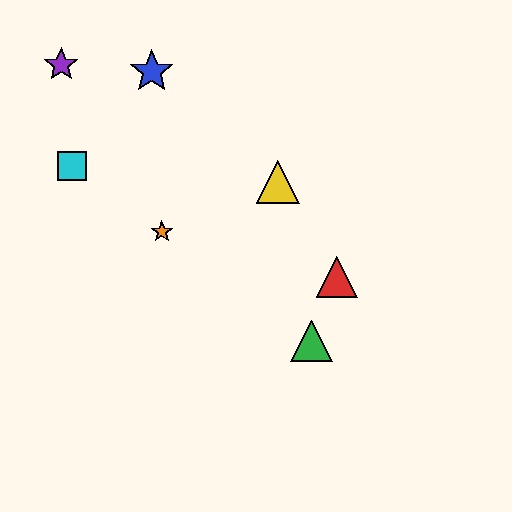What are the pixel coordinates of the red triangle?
The red triangle is at (337, 277).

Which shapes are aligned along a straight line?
The green triangle, the orange star, the cyan square are aligned along a straight line.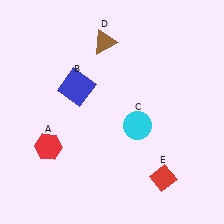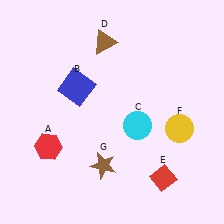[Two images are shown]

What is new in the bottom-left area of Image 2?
A brown star (G) was added in the bottom-left area of Image 2.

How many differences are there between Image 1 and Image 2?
There are 2 differences between the two images.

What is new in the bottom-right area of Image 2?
A yellow circle (F) was added in the bottom-right area of Image 2.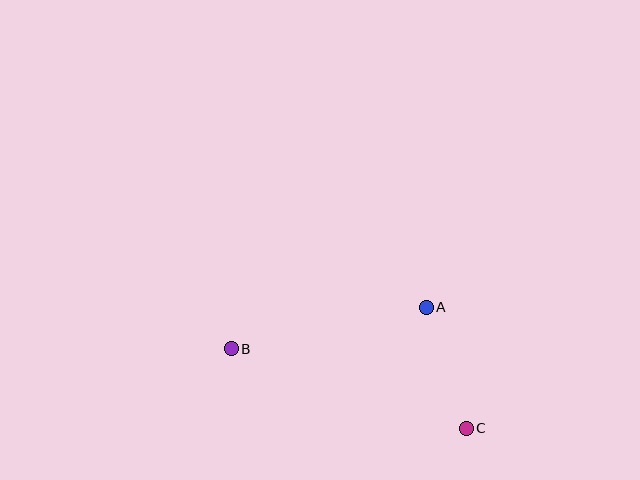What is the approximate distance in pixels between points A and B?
The distance between A and B is approximately 200 pixels.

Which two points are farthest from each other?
Points B and C are farthest from each other.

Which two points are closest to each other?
Points A and C are closest to each other.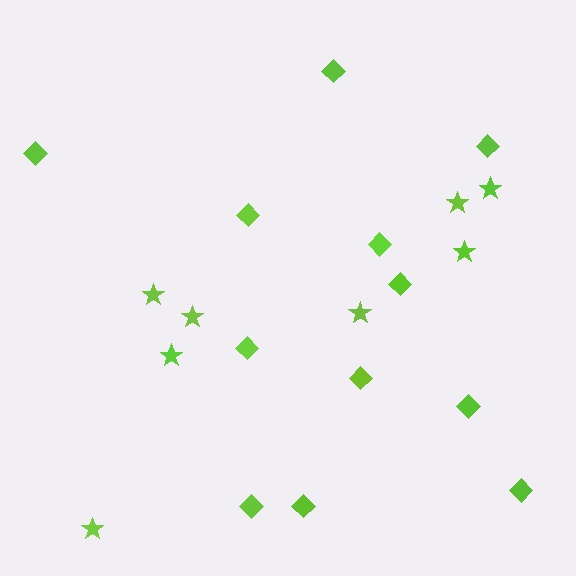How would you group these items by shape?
There are 2 groups: one group of diamonds (12) and one group of stars (8).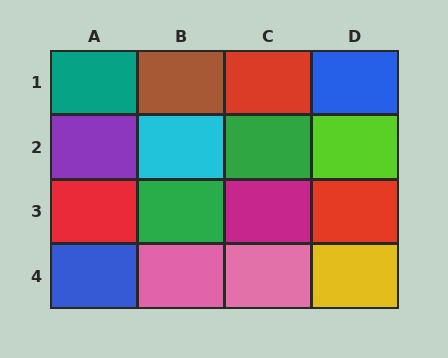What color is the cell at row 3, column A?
Red.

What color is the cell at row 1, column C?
Red.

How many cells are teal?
1 cell is teal.